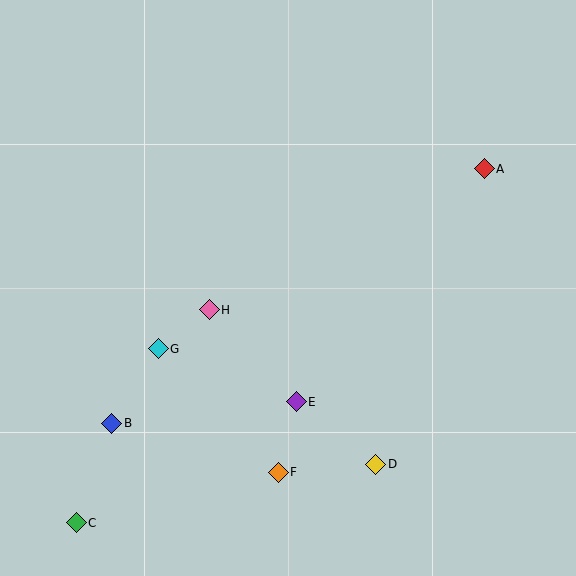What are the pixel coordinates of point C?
Point C is at (76, 523).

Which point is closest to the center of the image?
Point H at (209, 310) is closest to the center.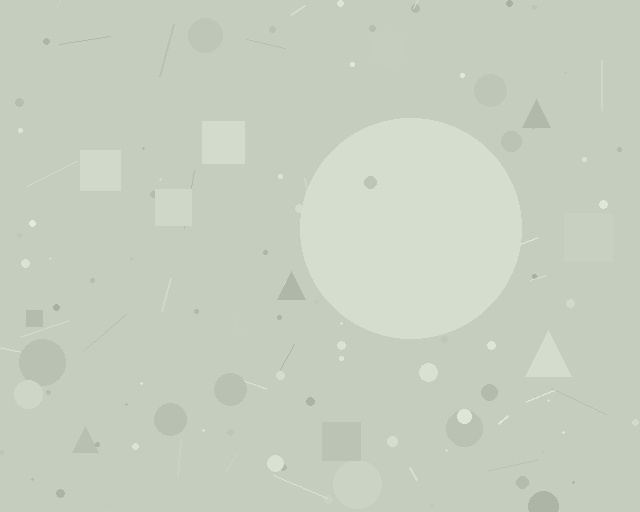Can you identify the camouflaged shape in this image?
The camouflaged shape is a circle.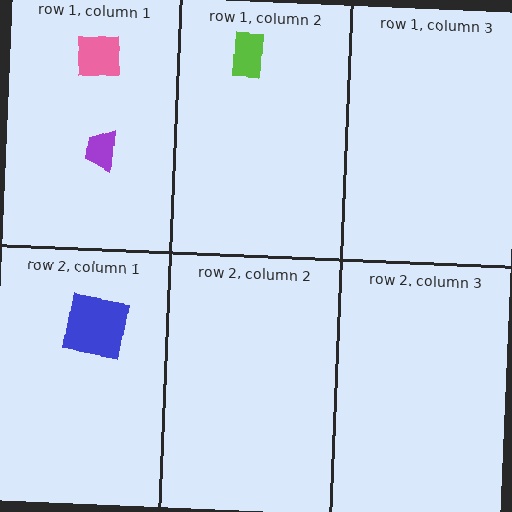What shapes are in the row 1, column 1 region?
The pink square, the purple trapezoid.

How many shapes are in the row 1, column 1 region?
2.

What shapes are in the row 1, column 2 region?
The lime rectangle.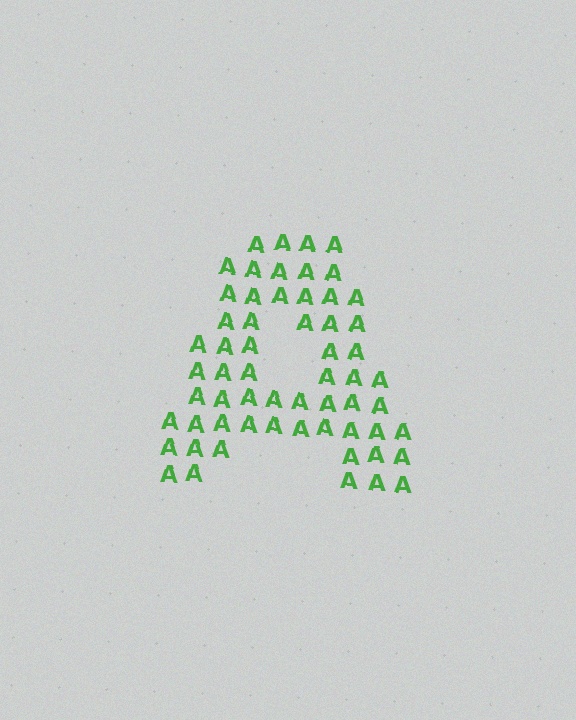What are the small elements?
The small elements are letter A's.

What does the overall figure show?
The overall figure shows the letter A.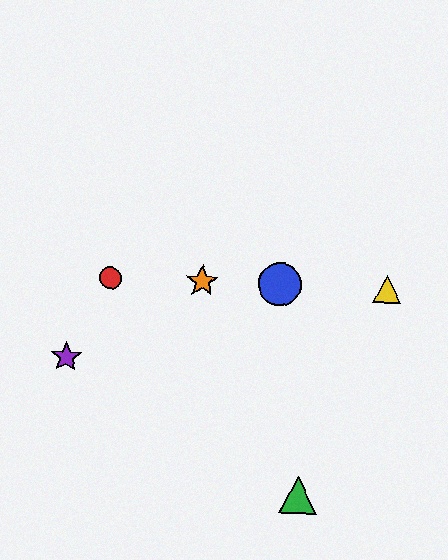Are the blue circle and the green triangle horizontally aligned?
No, the blue circle is at y≈285 and the green triangle is at y≈495.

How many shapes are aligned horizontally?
4 shapes (the red circle, the blue circle, the yellow triangle, the orange star) are aligned horizontally.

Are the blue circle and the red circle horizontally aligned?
Yes, both are at y≈285.